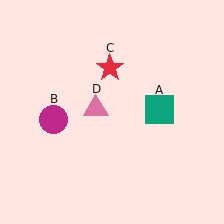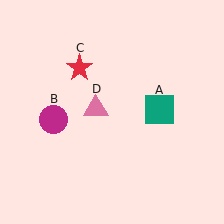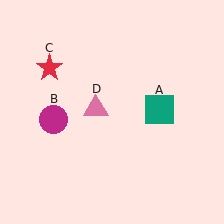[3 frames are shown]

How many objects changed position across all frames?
1 object changed position: red star (object C).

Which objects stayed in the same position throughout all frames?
Teal square (object A) and magenta circle (object B) and pink triangle (object D) remained stationary.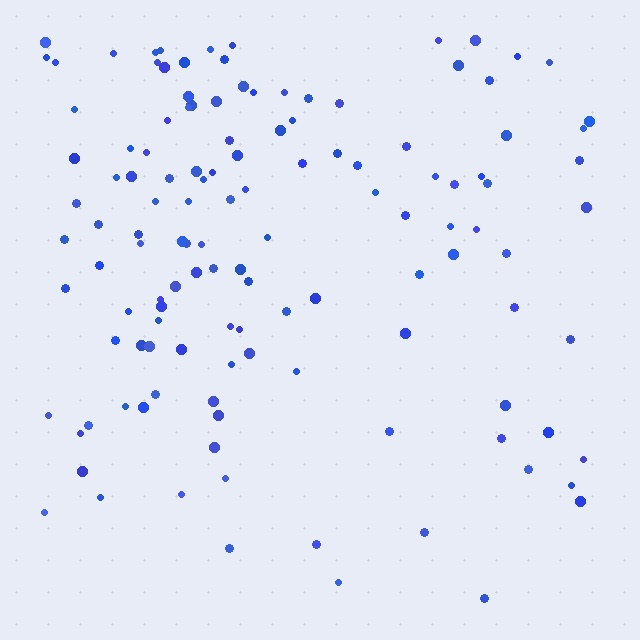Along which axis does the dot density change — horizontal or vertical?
Vertical.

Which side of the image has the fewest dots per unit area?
The bottom.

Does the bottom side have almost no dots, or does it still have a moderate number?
Still a moderate number, just noticeably fewer than the top.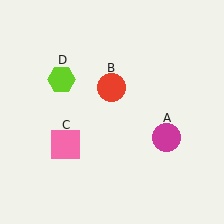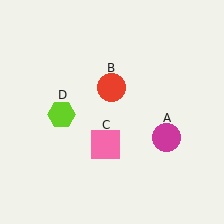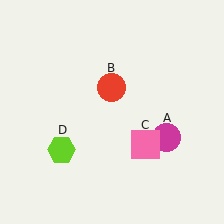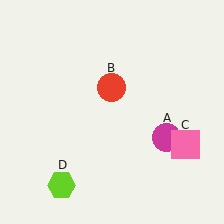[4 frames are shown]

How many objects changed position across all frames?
2 objects changed position: pink square (object C), lime hexagon (object D).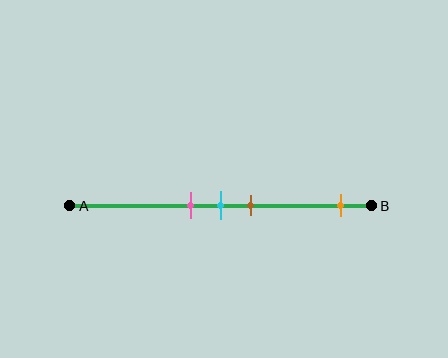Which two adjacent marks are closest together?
The pink and cyan marks are the closest adjacent pair.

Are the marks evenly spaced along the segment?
No, the marks are not evenly spaced.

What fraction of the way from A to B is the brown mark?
The brown mark is approximately 60% (0.6) of the way from A to B.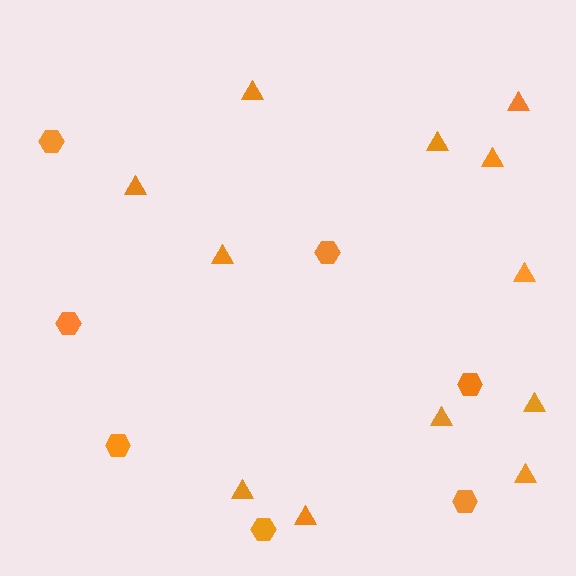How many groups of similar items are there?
There are 2 groups: one group of hexagons (7) and one group of triangles (12).